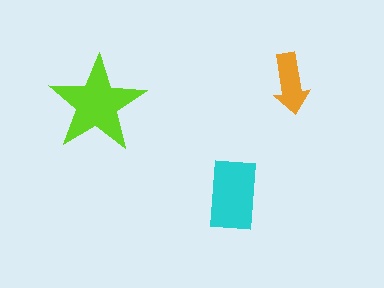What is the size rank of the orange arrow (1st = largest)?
3rd.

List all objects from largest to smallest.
The lime star, the cyan rectangle, the orange arrow.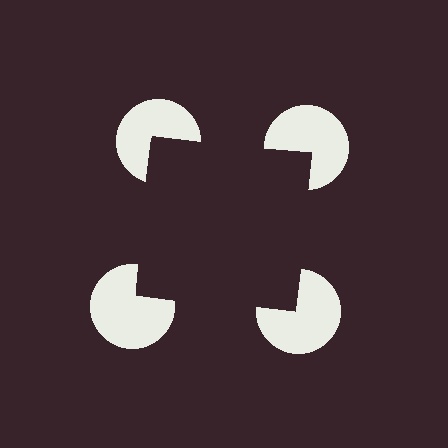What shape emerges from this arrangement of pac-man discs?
An illusory square — its edges are inferred from the aligned wedge cuts in the pac-man discs, not physically drawn.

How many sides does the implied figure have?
4 sides.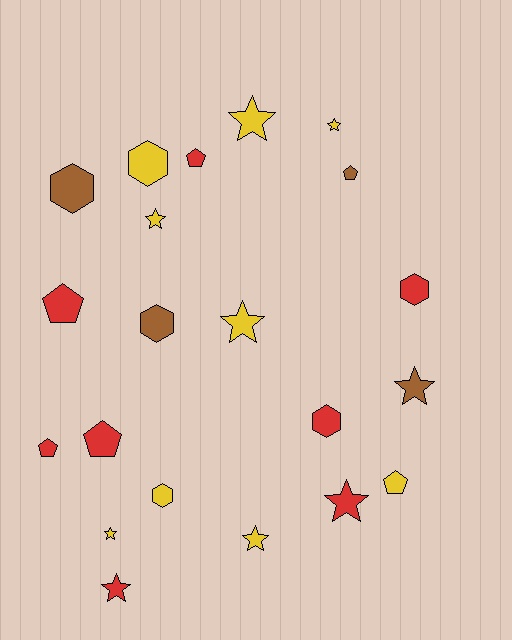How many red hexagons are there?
There are 2 red hexagons.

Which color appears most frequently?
Yellow, with 9 objects.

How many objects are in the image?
There are 21 objects.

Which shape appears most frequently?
Star, with 9 objects.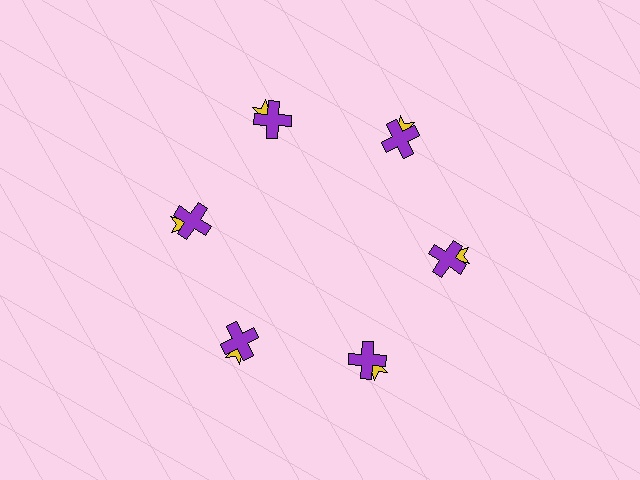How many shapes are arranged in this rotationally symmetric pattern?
There are 12 shapes, arranged in 6 groups of 2.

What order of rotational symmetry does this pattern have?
This pattern has 6-fold rotational symmetry.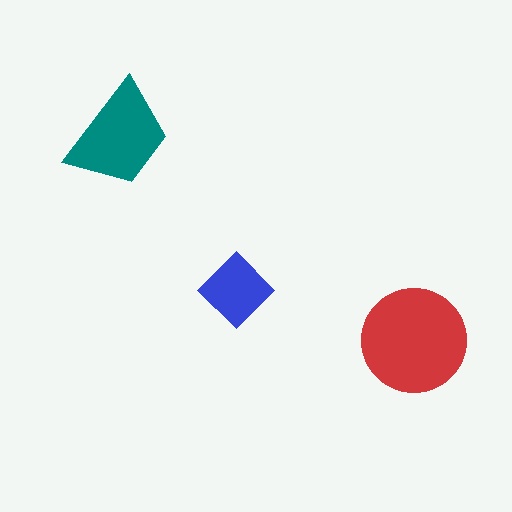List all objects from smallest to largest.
The blue diamond, the teal trapezoid, the red circle.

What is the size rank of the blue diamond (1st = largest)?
3rd.